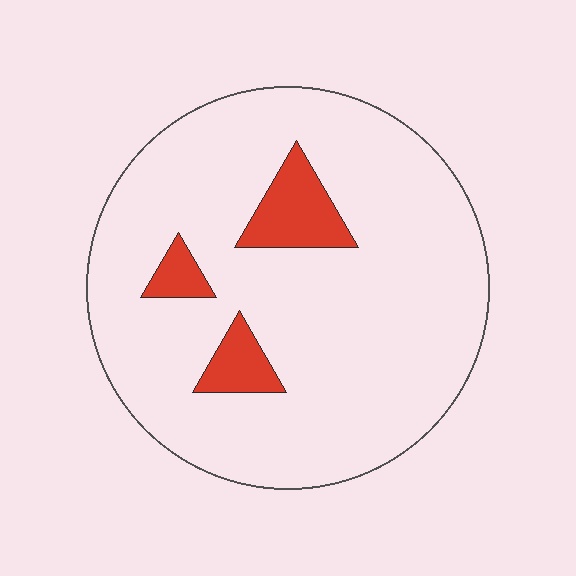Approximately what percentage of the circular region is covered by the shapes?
Approximately 10%.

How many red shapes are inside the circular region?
3.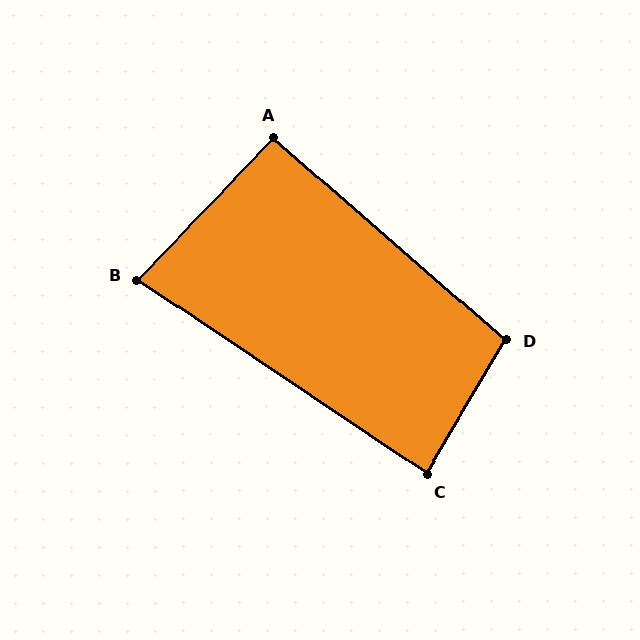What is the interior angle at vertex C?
Approximately 87 degrees (approximately right).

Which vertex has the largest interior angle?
D, at approximately 100 degrees.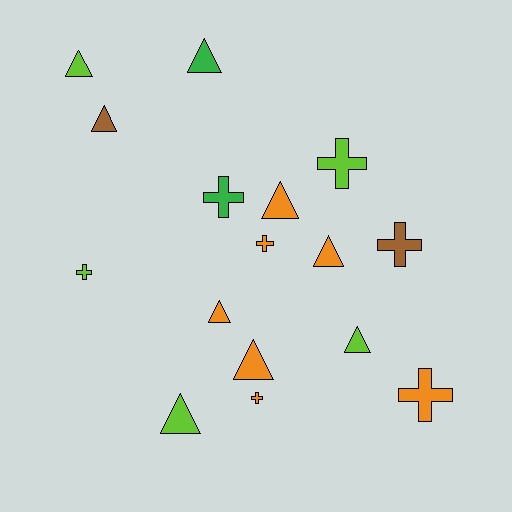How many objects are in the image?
There are 16 objects.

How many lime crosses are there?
There are 2 lime crosses.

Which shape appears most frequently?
Triangle, with 9 objects.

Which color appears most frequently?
Orange, with 7 objects.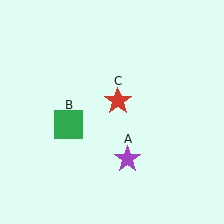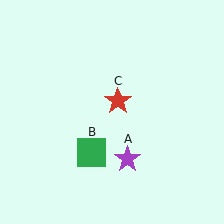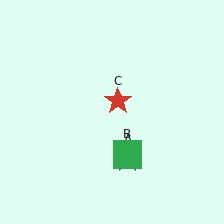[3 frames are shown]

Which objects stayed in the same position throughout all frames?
Purple star (object A) and red star (object C) remained stationary.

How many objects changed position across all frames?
1 object changed position: green square (object B).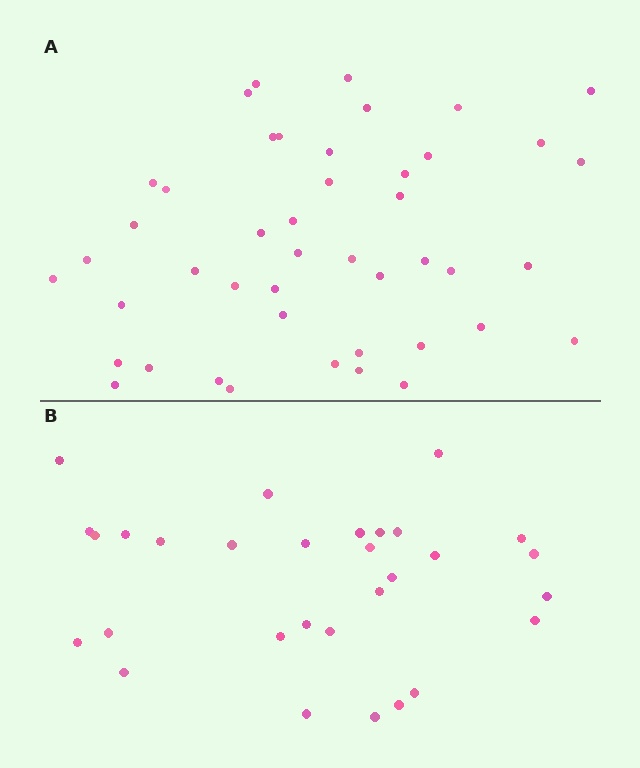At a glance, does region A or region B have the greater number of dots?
Region A (the top region) has more dots.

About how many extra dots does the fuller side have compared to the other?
Region A has approximately 15 more dots than region B.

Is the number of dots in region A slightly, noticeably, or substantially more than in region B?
Region A has substantially more. The ratio is roughly 1.5 to 1.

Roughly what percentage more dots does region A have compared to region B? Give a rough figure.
About 50% more.